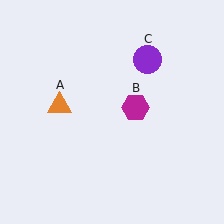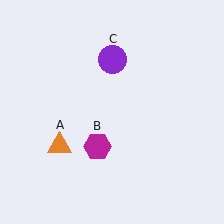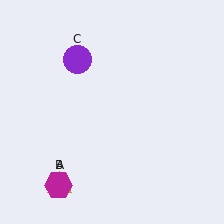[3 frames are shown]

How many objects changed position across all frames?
3 objects changed position: orange triangle (object A), magenta hexagon (object B), purple circle (object C).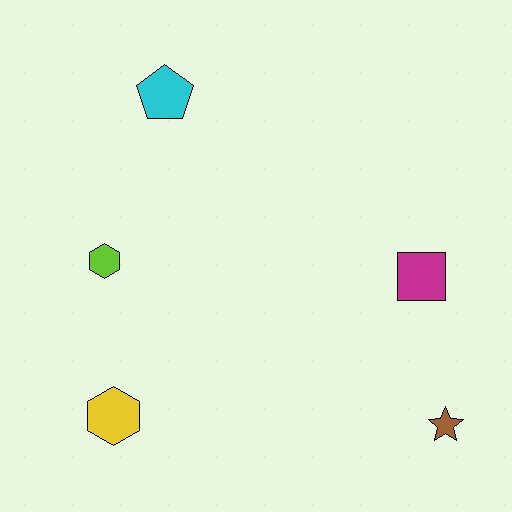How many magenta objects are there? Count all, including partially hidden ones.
There is 1 magenta object.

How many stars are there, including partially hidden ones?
There is 1 star.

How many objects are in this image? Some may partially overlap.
There are 5 objects.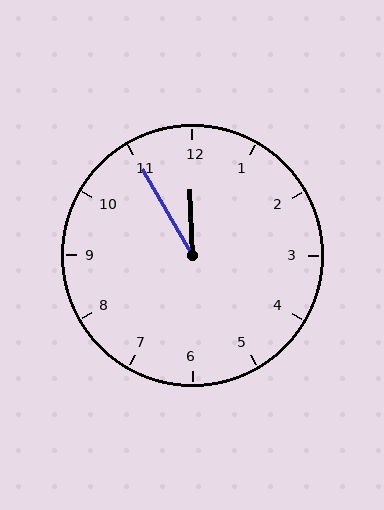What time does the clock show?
11:55.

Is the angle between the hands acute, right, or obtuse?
It is acute.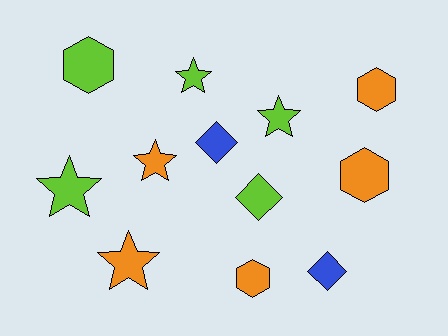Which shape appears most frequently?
Star, with 5 objects.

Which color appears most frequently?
Orange, with 5 objects.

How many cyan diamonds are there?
There are no cyan diamonds.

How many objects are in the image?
There are 12 objects.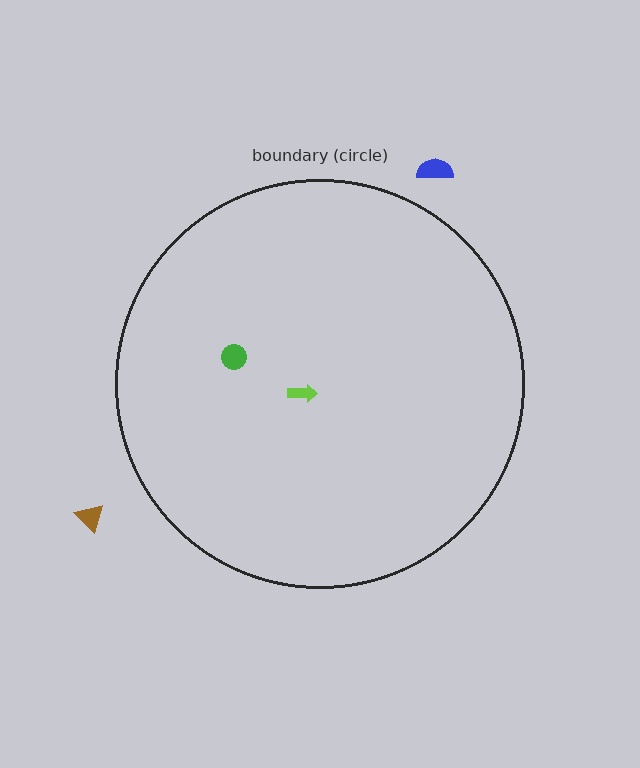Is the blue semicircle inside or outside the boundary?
Outside.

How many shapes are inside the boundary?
2 inside, 2 outside.